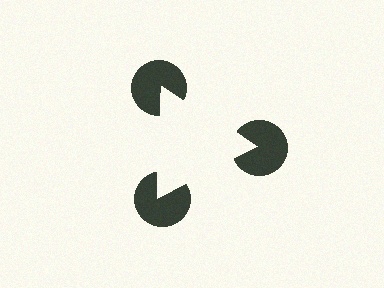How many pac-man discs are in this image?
There are 3 — one at each vertex of the illusory triangle.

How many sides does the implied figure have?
3 sides.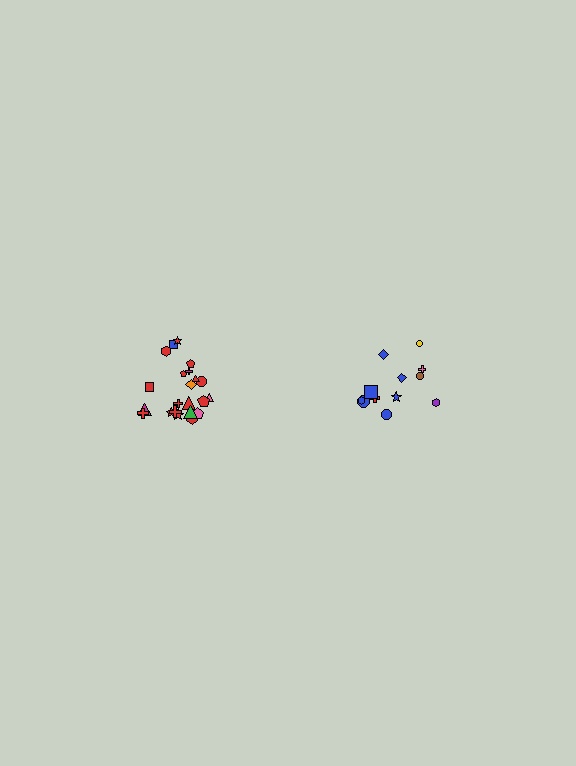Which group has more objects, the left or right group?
The left group.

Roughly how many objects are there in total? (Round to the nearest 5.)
Roughly 35 objects in total.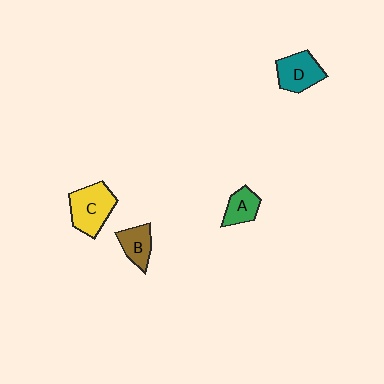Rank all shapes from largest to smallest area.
From largest to smallest: C (yellow), D (teal), B (brown), A (green).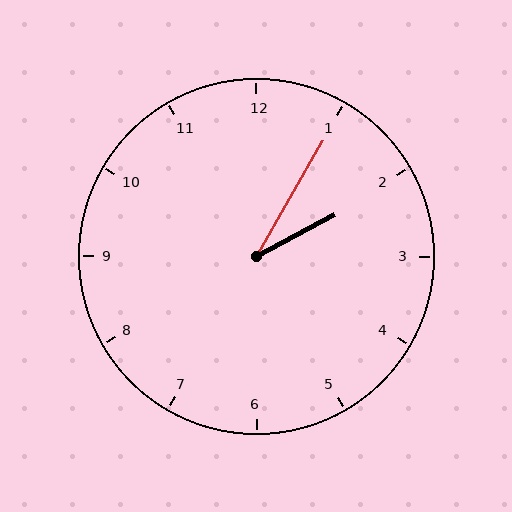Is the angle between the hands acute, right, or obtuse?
It is acute.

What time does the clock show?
2:05.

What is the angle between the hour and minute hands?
Approximately 32 degrees.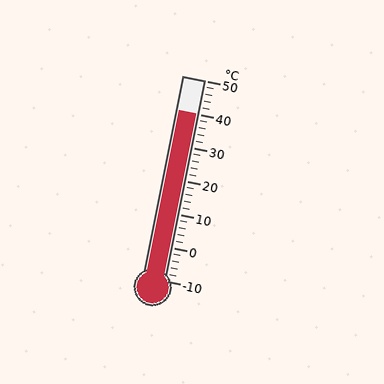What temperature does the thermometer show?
The thermometer shows approximately 40°C.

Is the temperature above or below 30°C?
The temperature is above 30°C.